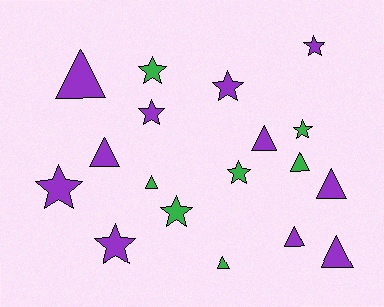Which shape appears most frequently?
Star, with 9 objects.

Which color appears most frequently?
Purple, with 11 objects.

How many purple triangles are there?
There are 6 purple triangles.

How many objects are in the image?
There are 18 objects.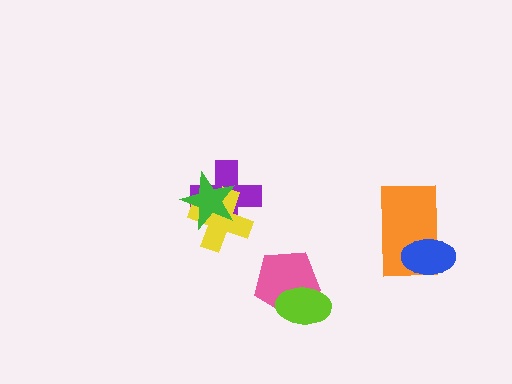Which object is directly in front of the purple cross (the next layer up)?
The yellow cross is directly in front of the purple cross.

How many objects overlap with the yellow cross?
2 objects overlap with the yellow cross.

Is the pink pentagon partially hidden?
Yes, it is partially covered by another shape.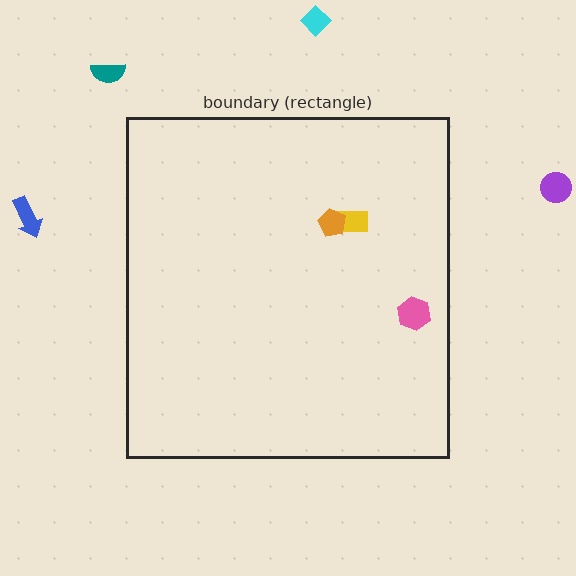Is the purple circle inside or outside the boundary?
Outside.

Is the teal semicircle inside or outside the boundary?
Outside.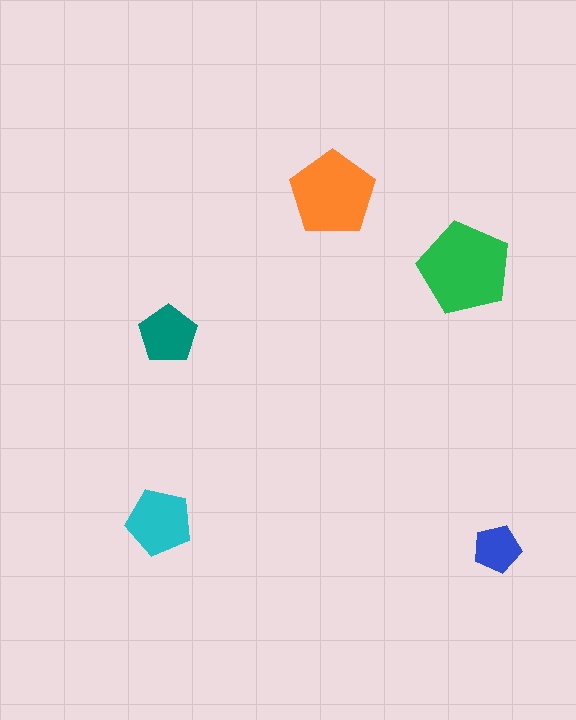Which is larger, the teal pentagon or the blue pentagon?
The teal one.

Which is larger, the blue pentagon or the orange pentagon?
The orange one.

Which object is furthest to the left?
The cyan pentagon is leftmost.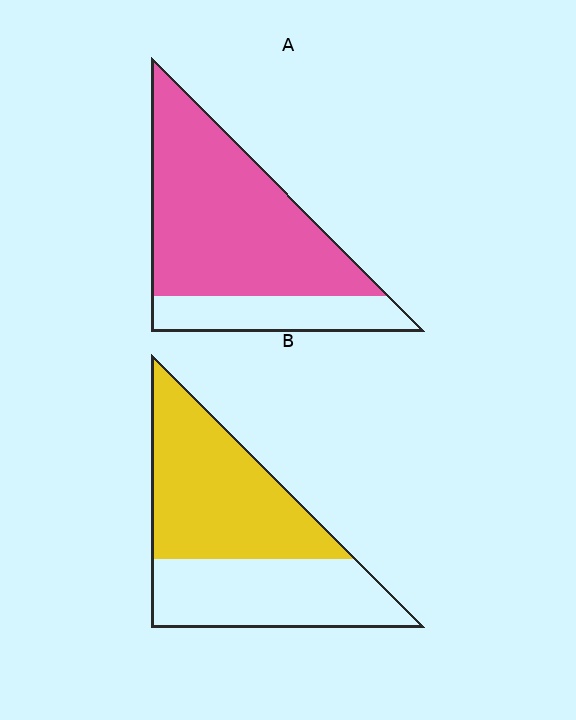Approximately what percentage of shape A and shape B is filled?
A is approximately 75% and B is approximately 55%.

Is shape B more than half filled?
Yes.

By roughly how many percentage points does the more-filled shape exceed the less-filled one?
By roughly 20 percentage points (A over B).